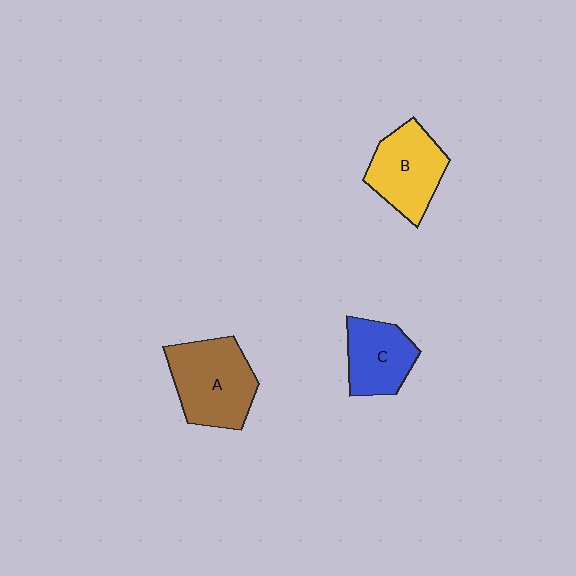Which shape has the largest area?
Shape A (brown).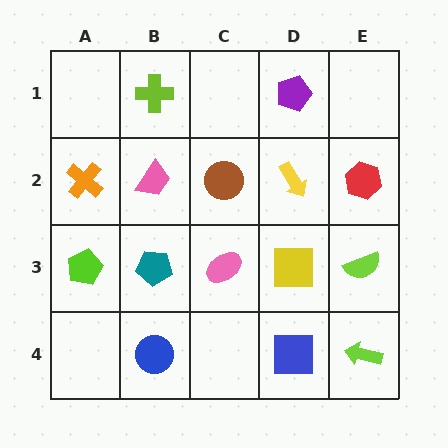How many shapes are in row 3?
5 shapes.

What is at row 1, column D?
A purple pentagon.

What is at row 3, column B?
A teal pentagon.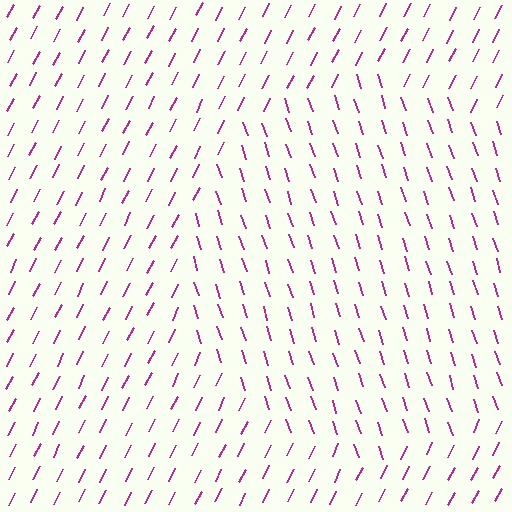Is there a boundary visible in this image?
Yes, there is a texture boundary formed by a change in line orientation.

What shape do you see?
I see a circle.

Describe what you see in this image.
The image is filled with small magenta line segments. A circle region in the image has lines oriented differently from the surrounding lines, creating a visible texture boundary.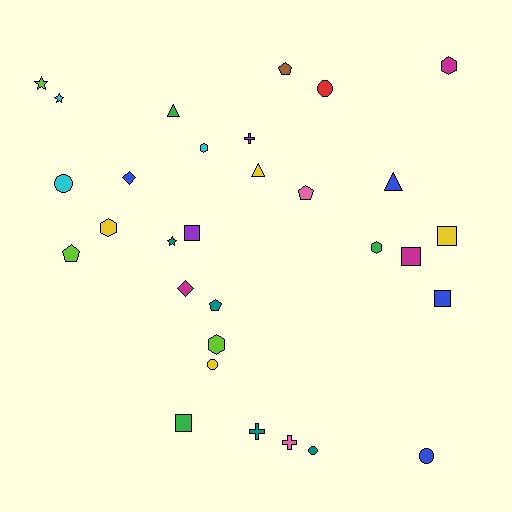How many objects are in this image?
There are 30 objects.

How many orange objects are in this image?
There are no orange objects.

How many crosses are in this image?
There are 3 crosses.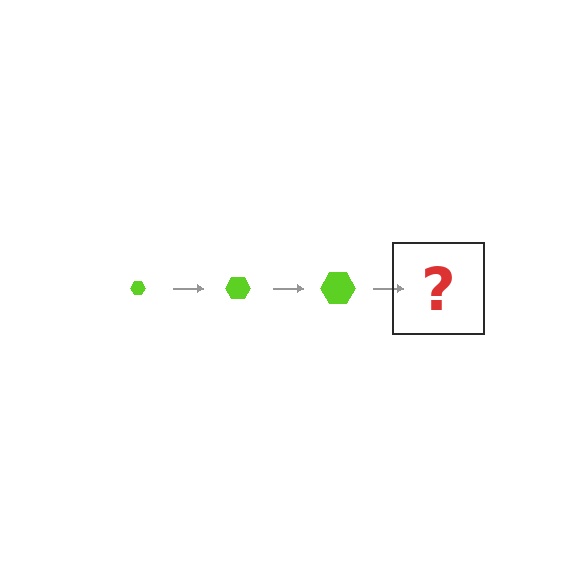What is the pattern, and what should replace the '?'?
The pattern is that the hexagon gets progressively larger each step. The '?' should be a lime hexagon, larger than the previous one.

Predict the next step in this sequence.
The next step is a lime hexagon, larger than the previous one.